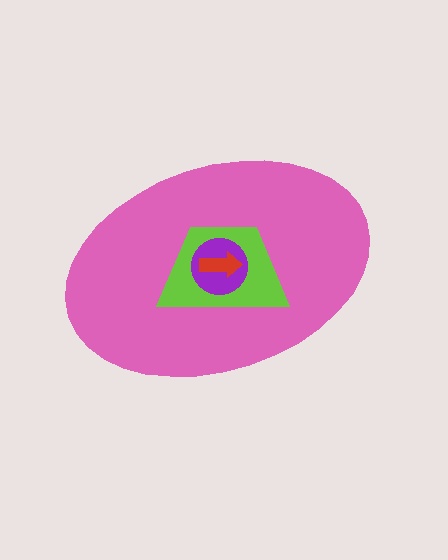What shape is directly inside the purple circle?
The red arrow.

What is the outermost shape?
The pink ellipse.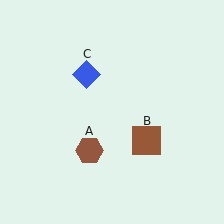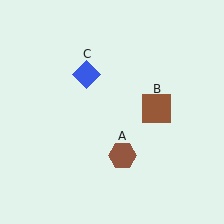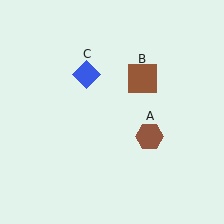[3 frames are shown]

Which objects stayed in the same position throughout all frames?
Blue diamond (object C) remained stationary.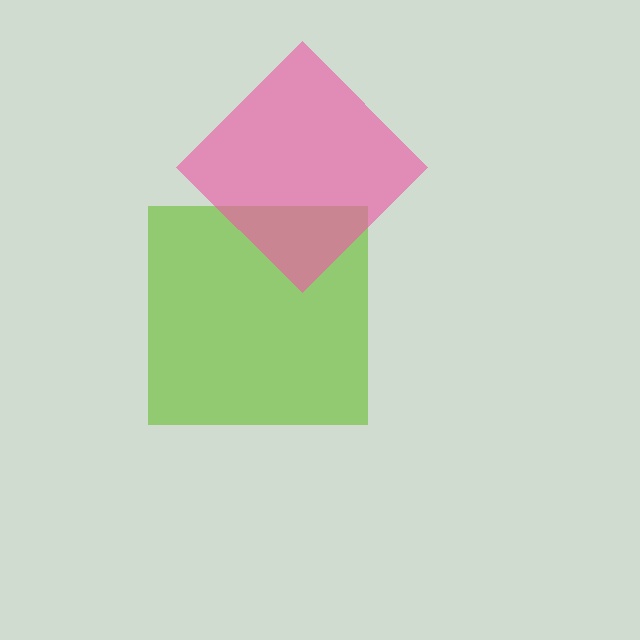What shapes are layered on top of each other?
The layered shapes are: a lime square, a pink diamond.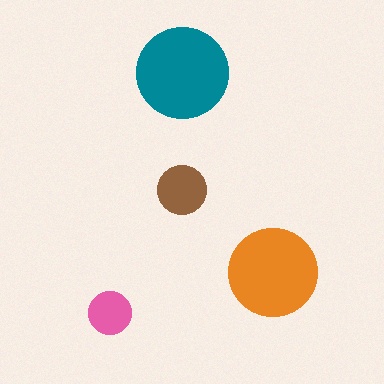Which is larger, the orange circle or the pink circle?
The orange one.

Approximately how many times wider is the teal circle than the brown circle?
About 2 times wider.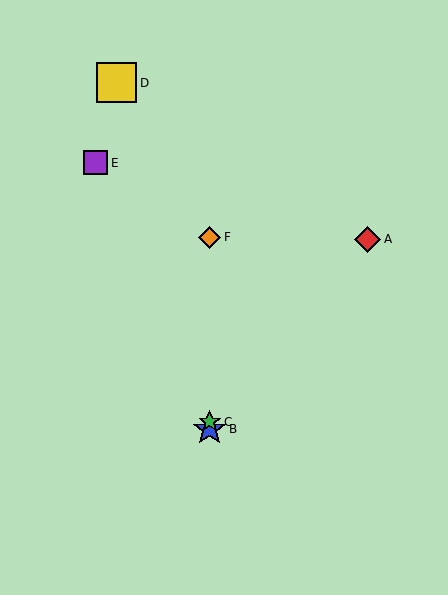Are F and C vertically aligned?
Yes, both are at x≈210.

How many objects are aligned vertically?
3 objects (B, C, F) are aligned vertically.